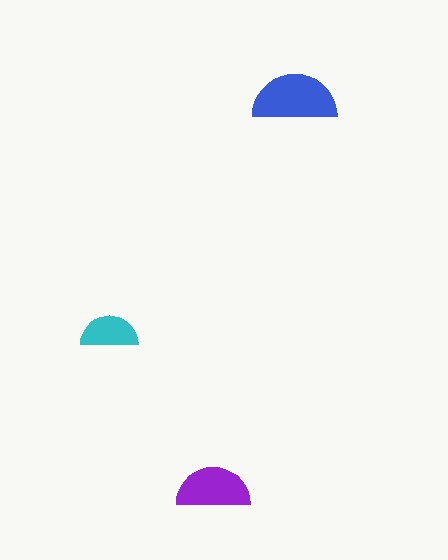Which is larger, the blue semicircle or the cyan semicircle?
The blue one.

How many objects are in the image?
There are 3 objects in the image.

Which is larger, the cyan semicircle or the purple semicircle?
The purple one.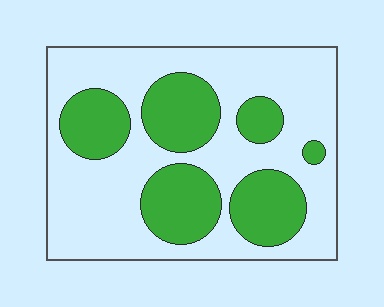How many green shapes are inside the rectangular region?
6.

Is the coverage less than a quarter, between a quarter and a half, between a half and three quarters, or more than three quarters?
Between a quarter and a half.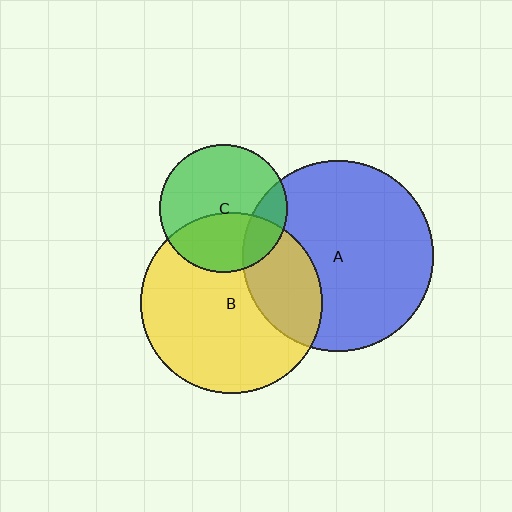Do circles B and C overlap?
Yes.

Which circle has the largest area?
Circle A (blue).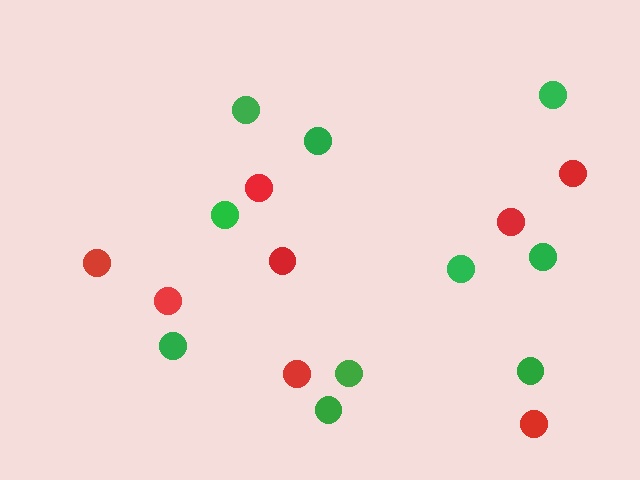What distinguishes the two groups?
There are 2 groups: one group of green circles (10) and one group of red circles (8).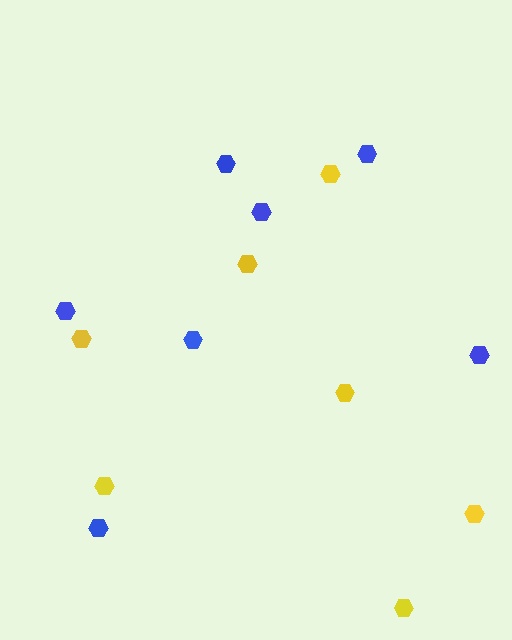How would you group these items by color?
There are 2 groups: one group of yellow hexagons (7) and one group of blue hexagons (7).